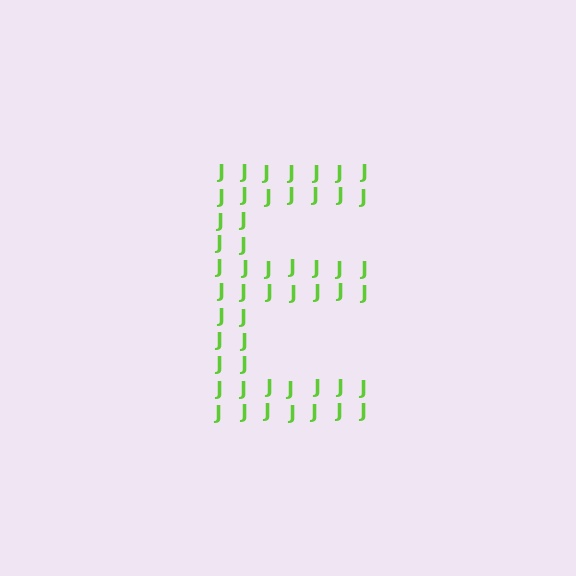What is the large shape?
The large shape is the letter E.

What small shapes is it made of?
It is made of small letter J's.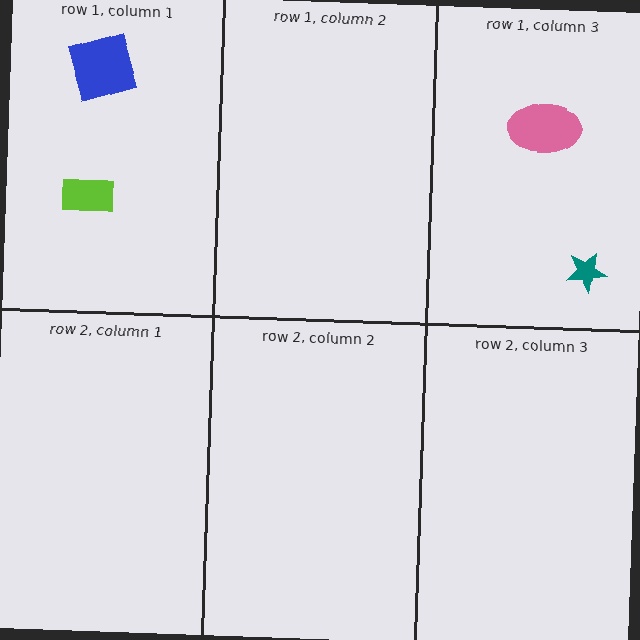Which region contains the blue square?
The row 1, column 1 region.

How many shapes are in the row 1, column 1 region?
2.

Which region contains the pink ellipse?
The row 1, column 3 region.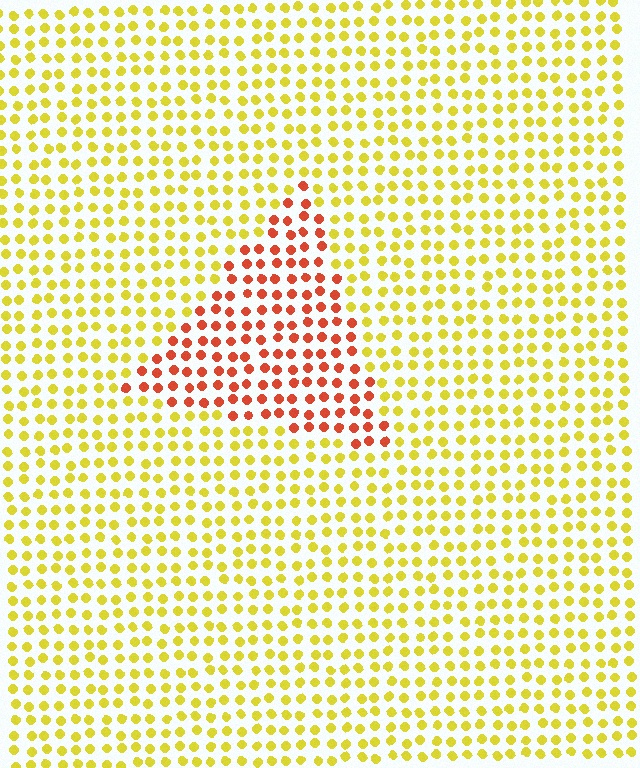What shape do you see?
I see a triangle.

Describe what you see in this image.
The image is filled with small yellow elements in a uniform arrangement. A triangle-shaped region is visible where the elements are tinted to a slightly different hue, forming a subtle color boundary.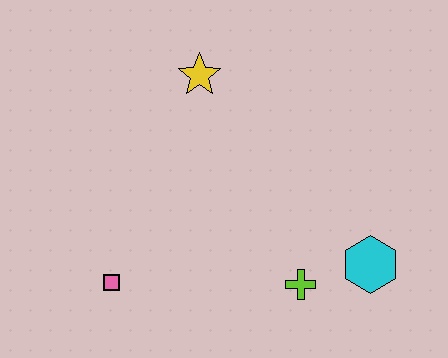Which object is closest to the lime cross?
The cyan hexagon is closest to the lime cross.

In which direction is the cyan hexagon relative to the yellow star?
The cyan hexagon is below the yellow star.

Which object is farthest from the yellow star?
The cyan hexagon is farthest from the yellow star.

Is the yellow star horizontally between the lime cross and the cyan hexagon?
No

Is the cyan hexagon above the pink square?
Yes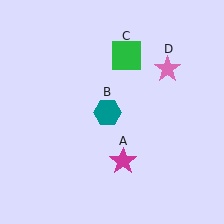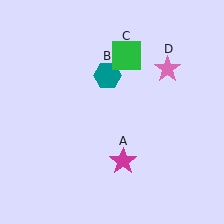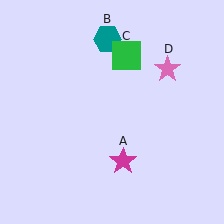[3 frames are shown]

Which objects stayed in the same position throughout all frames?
Magenta star (object A) and green square (object C) and pink star (object D) remained stationary.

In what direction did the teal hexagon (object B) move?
The teal hexagon (object B) moved up.